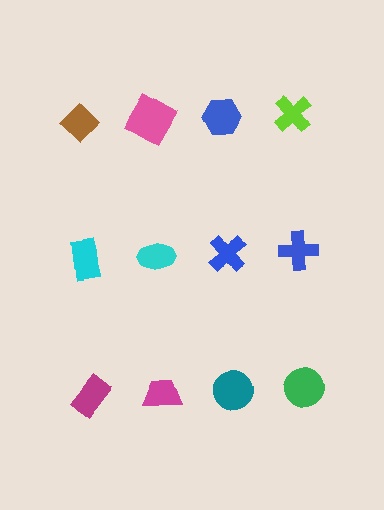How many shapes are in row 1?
4 shapes.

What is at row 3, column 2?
A magenta trapezoid.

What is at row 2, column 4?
A blue cross.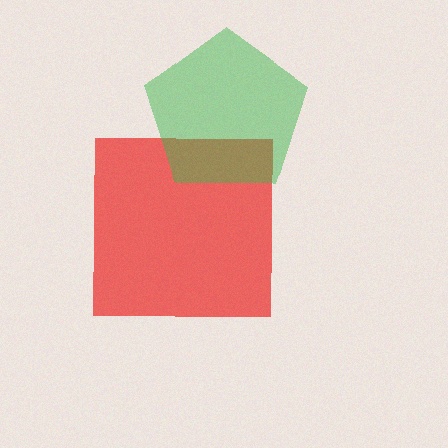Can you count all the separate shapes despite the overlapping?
Yes, there are 2 separate shapes.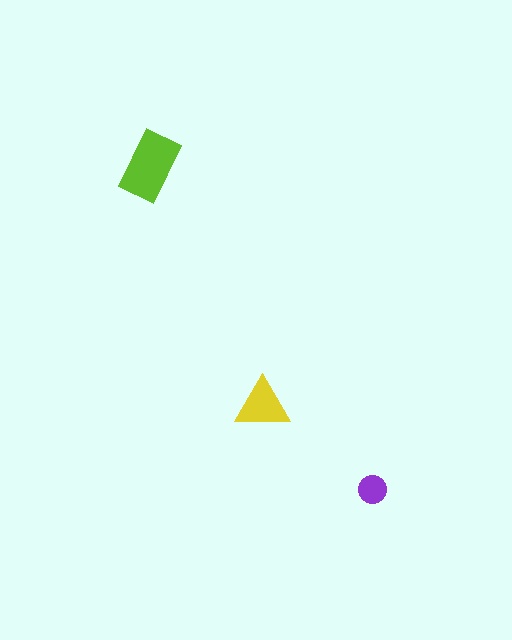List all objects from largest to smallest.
The lime rectangle, the yellow triangle, the purple circle.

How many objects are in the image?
There are 3 objects in the image.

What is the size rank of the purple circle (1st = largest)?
3rd.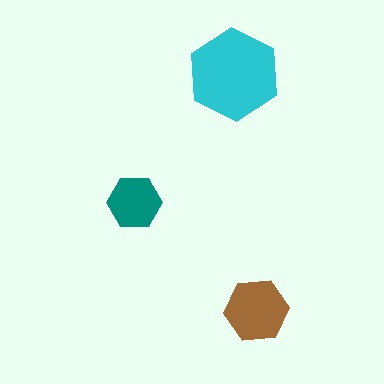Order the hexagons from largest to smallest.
the cyan one, the brown one, the teal one.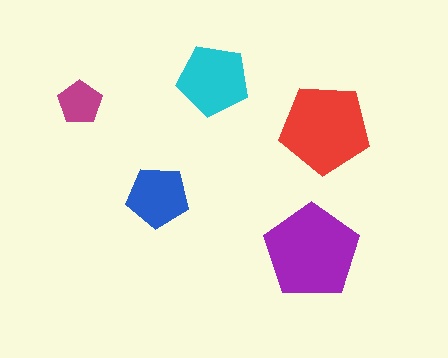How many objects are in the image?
There are 5 objects in the image.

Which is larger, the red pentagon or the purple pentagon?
The purple one.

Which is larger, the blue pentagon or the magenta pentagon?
The blue one.